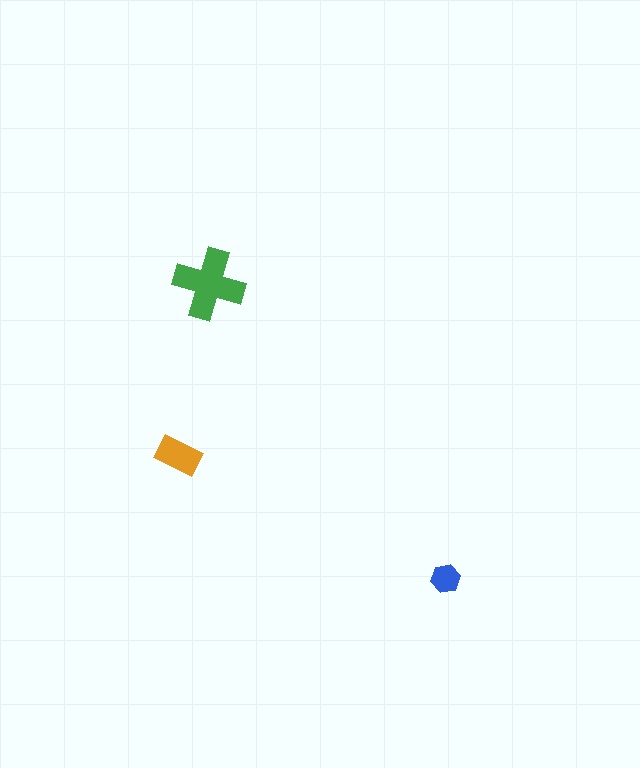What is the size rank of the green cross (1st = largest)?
1st.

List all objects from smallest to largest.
The blue hexagon, the orange rectangle, the green cross.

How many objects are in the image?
There are 3 objects in the image.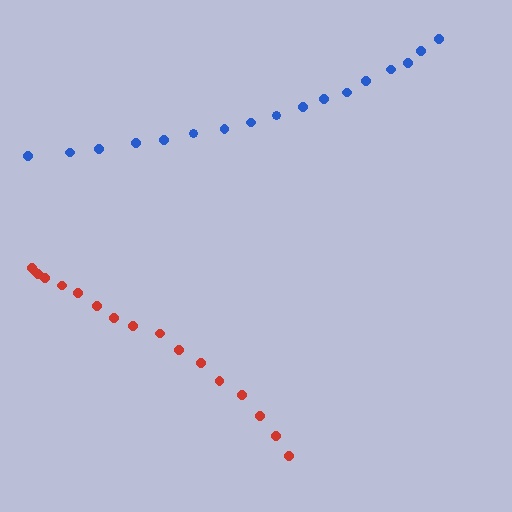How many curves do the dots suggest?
There are 2 distinct paths.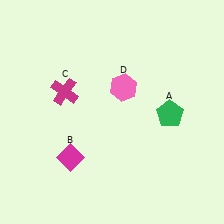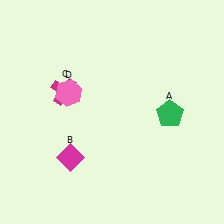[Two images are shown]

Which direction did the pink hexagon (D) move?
The pink hexagon (D) moved left.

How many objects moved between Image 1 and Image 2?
1 object moved between the two images.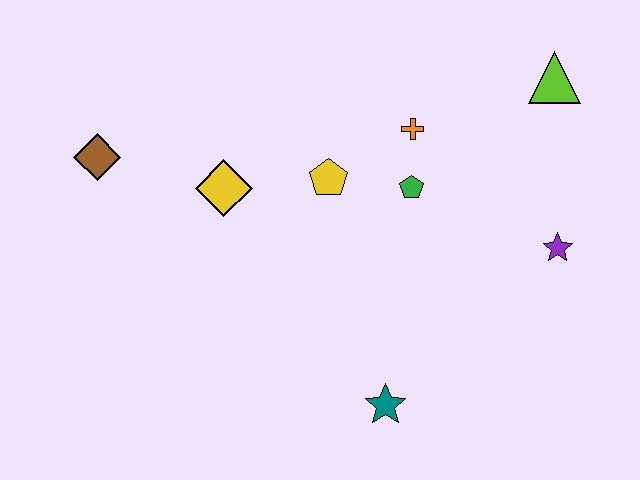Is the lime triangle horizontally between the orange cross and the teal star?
No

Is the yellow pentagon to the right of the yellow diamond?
Yes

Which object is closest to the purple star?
The green pentagon is closest to the purple star.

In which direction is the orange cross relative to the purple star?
The orange cross is to the left of the purple star.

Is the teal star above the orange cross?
No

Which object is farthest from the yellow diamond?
The lime triangle is farthest from the yellow diamond.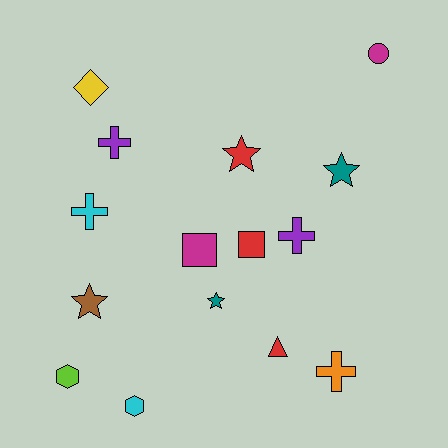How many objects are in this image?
There are 15 objects.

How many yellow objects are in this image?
There is 1 yellow object.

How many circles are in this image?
There is 1 circle.